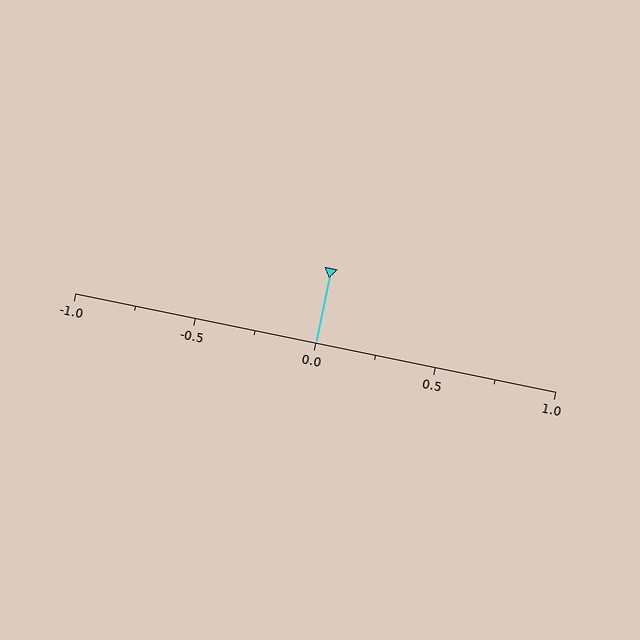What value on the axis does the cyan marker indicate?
The marker indicates approximately 0.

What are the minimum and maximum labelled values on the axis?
The axis runs from -1.0 to 1.0.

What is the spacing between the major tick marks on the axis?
The major ticks are spaced 0.5 apart.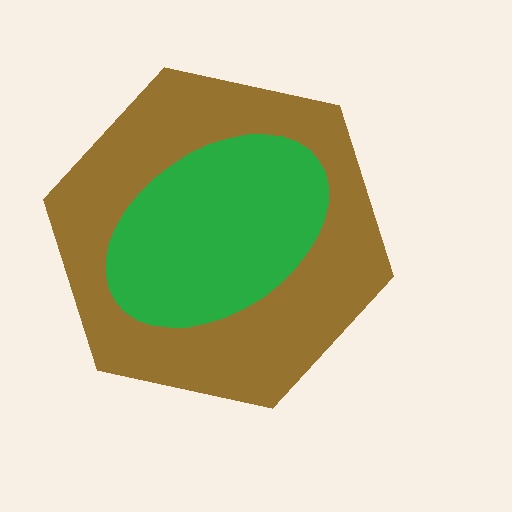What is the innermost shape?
The green ellipse.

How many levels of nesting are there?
2.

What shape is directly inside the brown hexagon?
The green ellipse.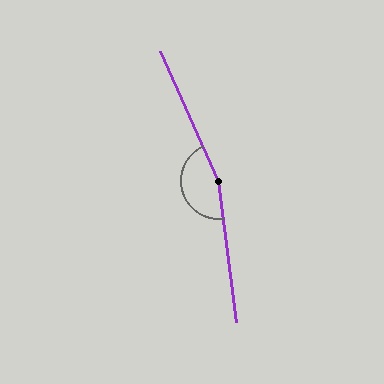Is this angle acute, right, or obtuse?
It is obtuse.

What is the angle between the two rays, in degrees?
Approximately 163 degrees.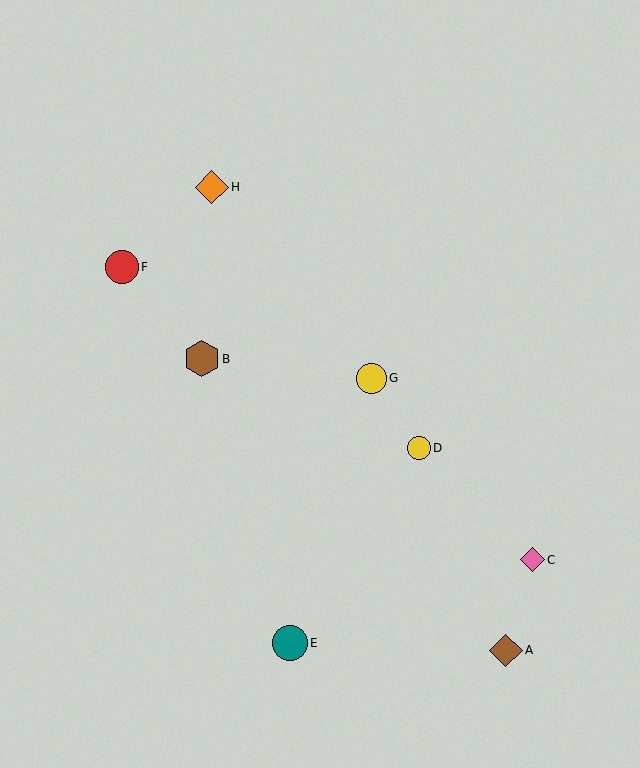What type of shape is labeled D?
Shape D is a yellow circle.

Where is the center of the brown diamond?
The center of the brown diamond is at (506, 650).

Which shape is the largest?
The brown hexagon (labeled B) is the largest.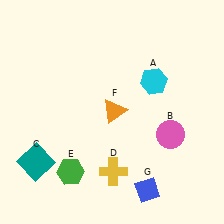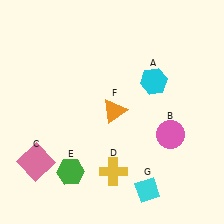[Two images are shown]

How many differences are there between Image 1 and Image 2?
There are 2 differences between the two images.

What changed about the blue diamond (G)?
In Image 1, G is blue. In Image 2, it changed to cyan.